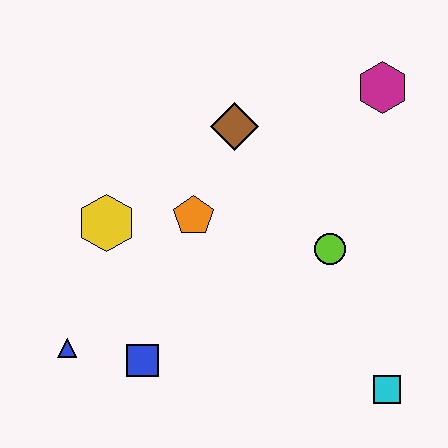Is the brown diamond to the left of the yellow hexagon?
No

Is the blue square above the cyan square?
Yes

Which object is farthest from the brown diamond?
The cyan square is farthest from the brown diamond.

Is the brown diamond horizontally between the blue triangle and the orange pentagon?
No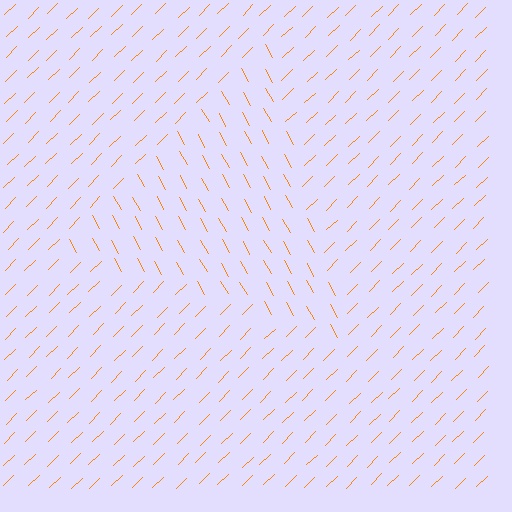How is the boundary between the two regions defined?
The boundary is defined purely by a change in line orientation (approximately 75 degrees difference). All lines are the same color and thickness.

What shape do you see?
I see a triangle.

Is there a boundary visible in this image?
Yes, there is a texture boundary formed by a change in line orientation.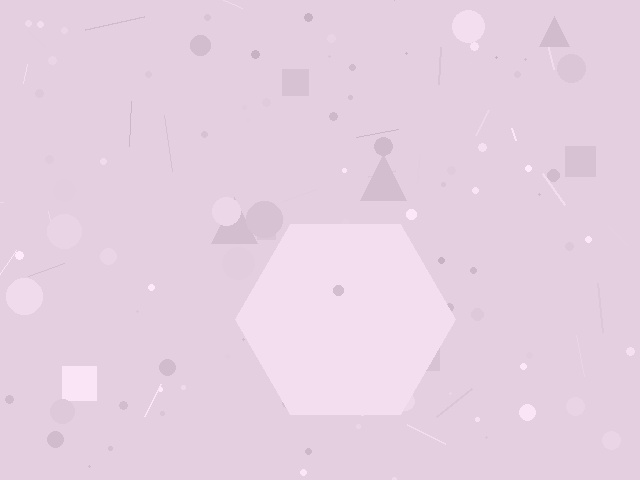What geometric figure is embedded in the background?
A hexagon is embedded in the background.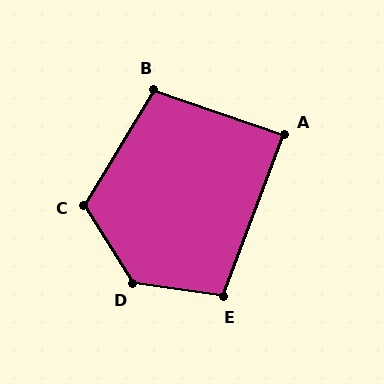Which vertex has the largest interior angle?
D, at approximately 130 degrees.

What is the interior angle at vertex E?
Approximately 102 degrees (obtuse).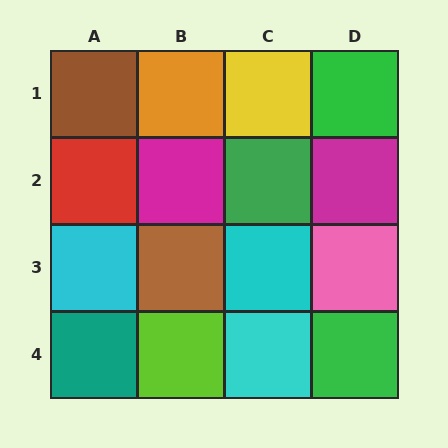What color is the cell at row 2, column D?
Magenta.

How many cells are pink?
1 cell is pink.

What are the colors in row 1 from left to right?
Brown, orange, yellow, green.